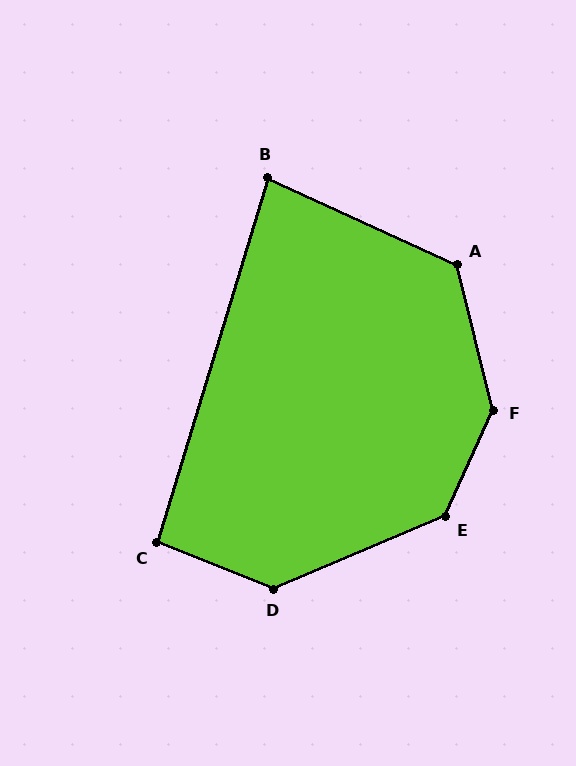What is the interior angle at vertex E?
Approximately 137 degrees (obtuse).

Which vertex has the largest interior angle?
F, at approximately 142 degrees.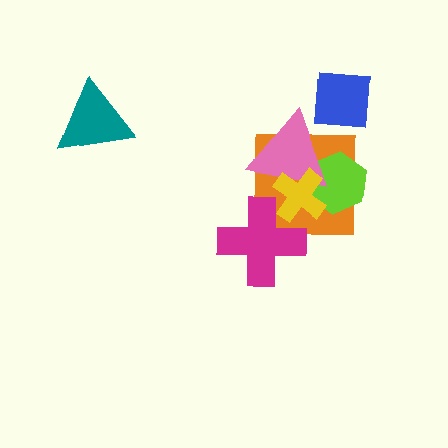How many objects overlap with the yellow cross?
4 objects overlap with the yellow cross.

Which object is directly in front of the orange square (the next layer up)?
The lime hexagon is directly in front of the orange square.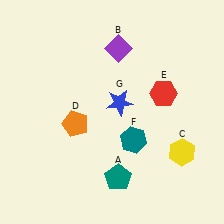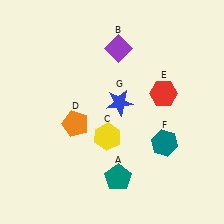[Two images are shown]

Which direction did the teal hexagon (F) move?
The teal hexagon (F) moved right.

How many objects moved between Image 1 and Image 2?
2 objects moved between the two images.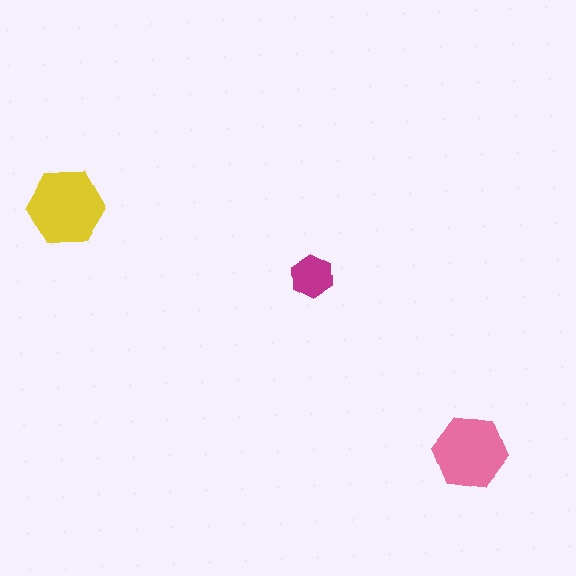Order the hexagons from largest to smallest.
the yellow one, the pink one, the magenta one.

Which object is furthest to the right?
The pink hexagon is rightmost.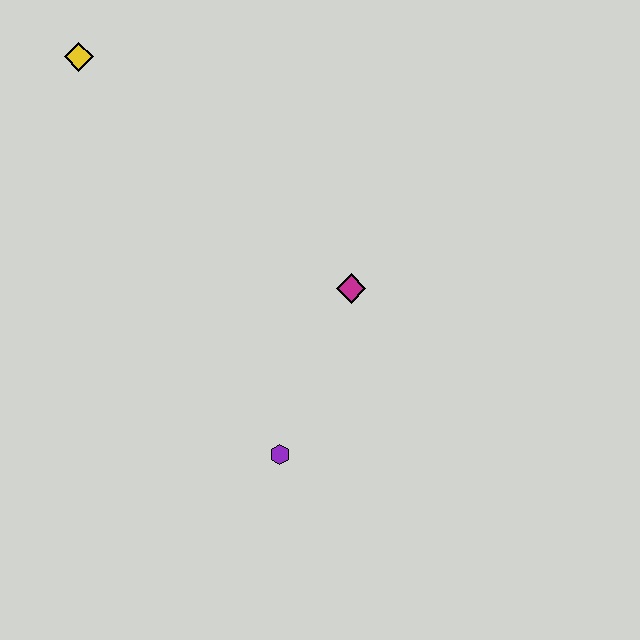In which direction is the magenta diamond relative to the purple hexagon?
The magenta diamond is above the purple hexagon.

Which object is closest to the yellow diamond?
The magenta diamond is closest to the yellow diamond.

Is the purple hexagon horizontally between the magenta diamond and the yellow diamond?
Yes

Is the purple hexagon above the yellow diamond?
No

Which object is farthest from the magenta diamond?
The yellow diamond is farthest from the magenta diamond.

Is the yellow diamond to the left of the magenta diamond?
Yes